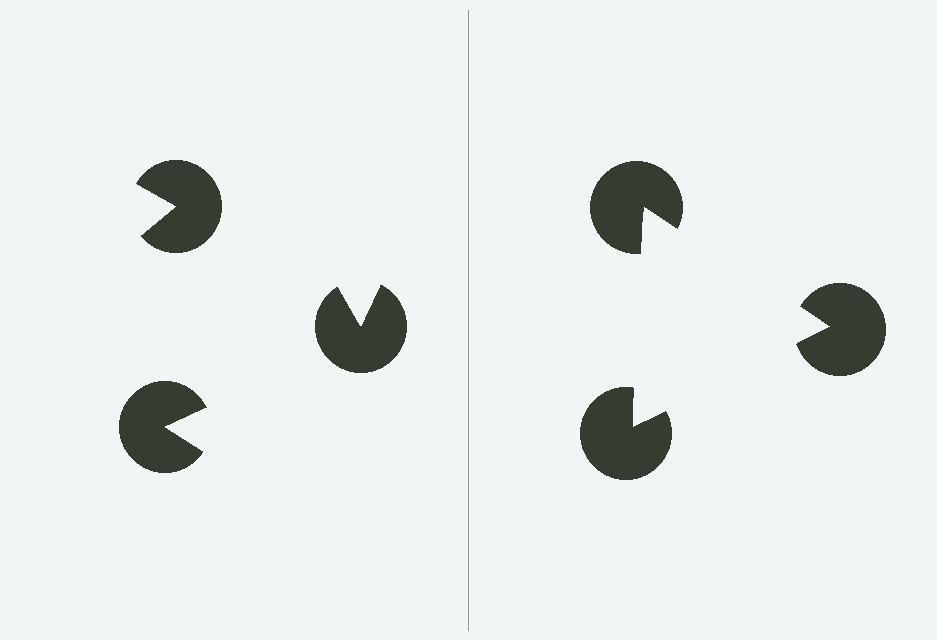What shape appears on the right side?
An illusory triangle.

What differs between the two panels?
The pac-man discs are positioned identically on both sides; only the wedge orientations differ. On the right they align to a triangle; on the left they are misaligned.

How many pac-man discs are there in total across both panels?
6 — 3 on each side.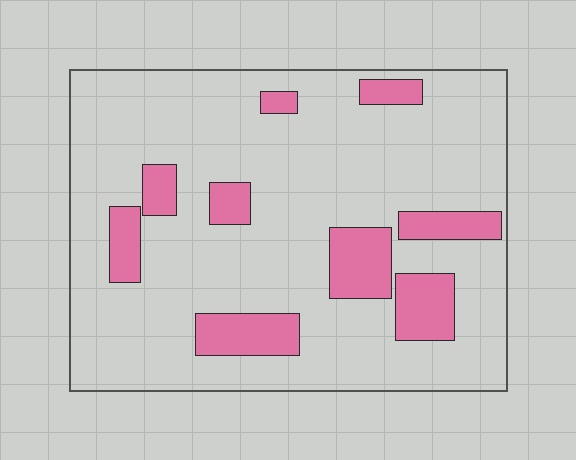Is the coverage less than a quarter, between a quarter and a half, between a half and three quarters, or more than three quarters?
Less than a quarter.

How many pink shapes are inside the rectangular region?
9.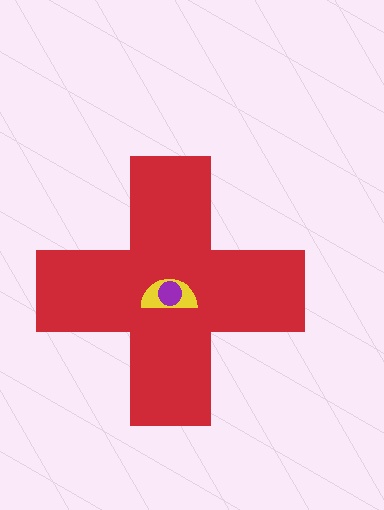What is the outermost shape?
The red cross.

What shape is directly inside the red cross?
The yellow semicircle.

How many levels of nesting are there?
3.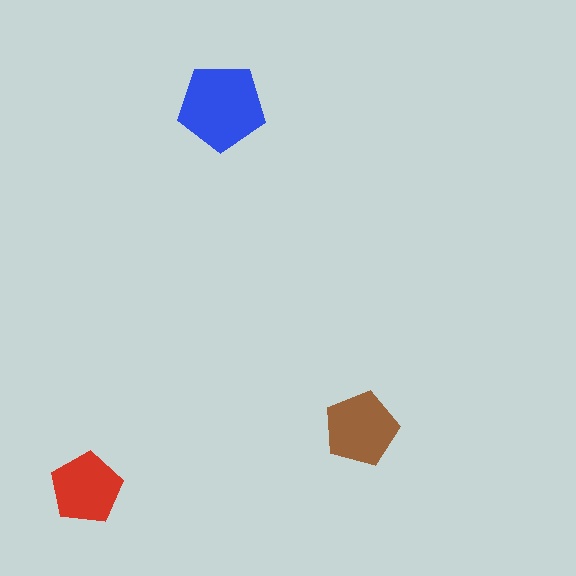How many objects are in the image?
There are 3 objects in the image.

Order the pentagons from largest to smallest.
the blue one, the brown one, the red one.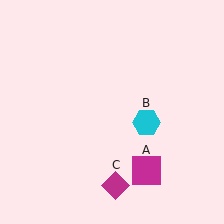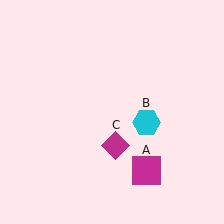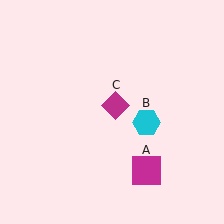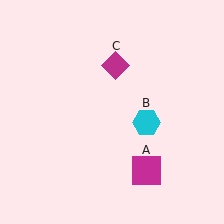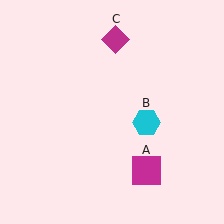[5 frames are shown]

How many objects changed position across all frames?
1 object changed position: magenta diamond (object C).